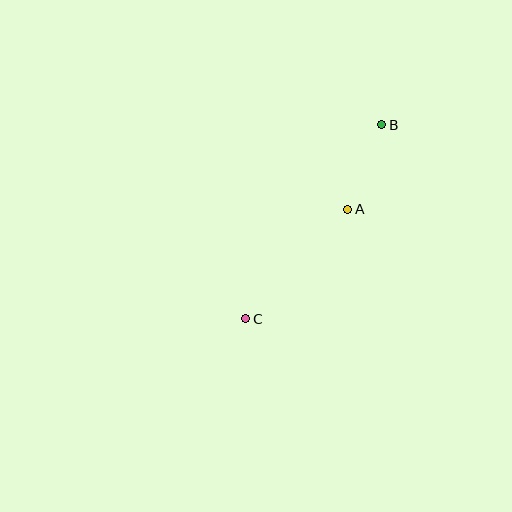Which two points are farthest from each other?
Points B and C are farthest from each other.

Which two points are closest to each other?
Points A and B are closest to each other.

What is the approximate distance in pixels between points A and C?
The distance between A and C is approximately 150 pixels.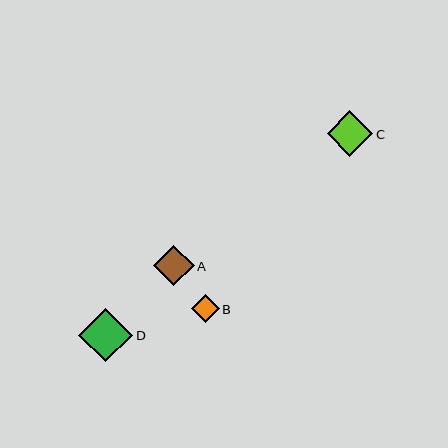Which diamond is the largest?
Diamond D is the largest with a size of approximately 54 pixels.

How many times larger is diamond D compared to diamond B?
Diamond D is approximately 1.9 times the size of diamond B.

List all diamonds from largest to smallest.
From largest to smallest: D, C, A, B.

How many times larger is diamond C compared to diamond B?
Diamond C is approximately 1.6 times the size of diamond B.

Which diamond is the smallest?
Diamond B is the smallest with a size of approximately 28 pixels.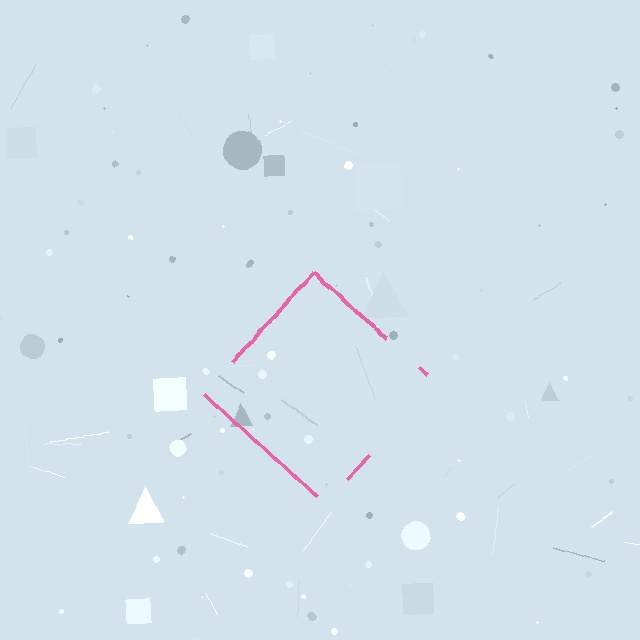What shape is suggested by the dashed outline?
The dashed outline suggests a diamond.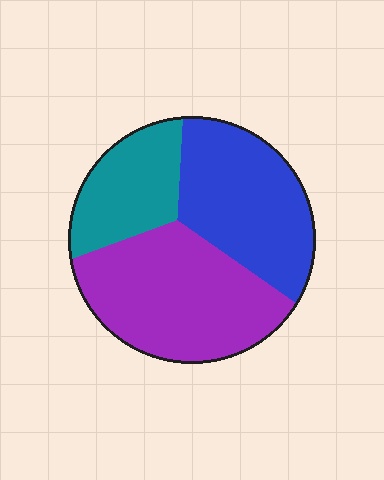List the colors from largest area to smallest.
From largest to smallest: purple, blue, teal.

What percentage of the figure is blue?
Blue takes up between a quarter and a half of the figure.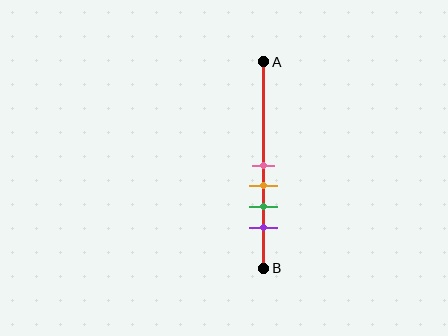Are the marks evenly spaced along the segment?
Yes, the marks are approximately evenly spaced.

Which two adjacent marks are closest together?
The pink and orange marks are the closest adjacent pair.